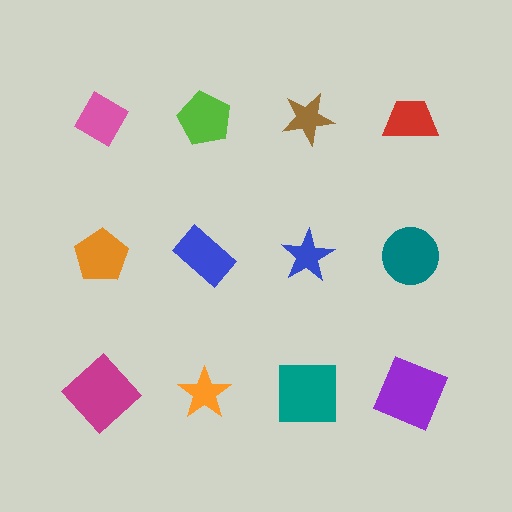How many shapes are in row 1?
4 shapes.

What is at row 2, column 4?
A teal circle.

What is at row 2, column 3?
A blue star.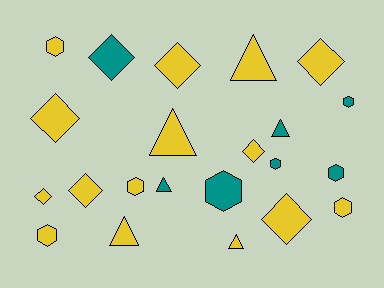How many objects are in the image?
There are 22 objects.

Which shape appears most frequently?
Hexagon, with 8 objects.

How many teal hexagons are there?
There are 4 teal hexagons.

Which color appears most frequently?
Yellow, with 15 objects.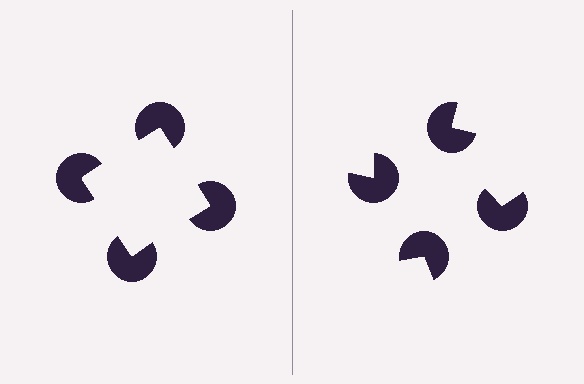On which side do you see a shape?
An illusory square appears on the left side. On the right side the wedge cuts are rotated, so no coherent shape forms.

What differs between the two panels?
The pac-man discs are positioned identically on both sides; only the wedge orientations differ. On the left they align to a square; on the right they are misaligned.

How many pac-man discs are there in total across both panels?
8 — 4 on each side.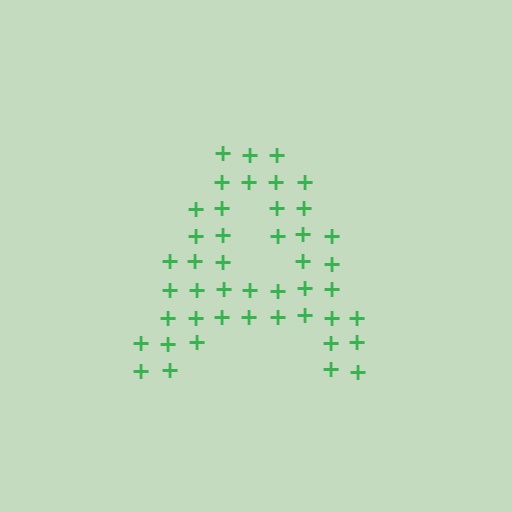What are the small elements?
The small elements are plus signs.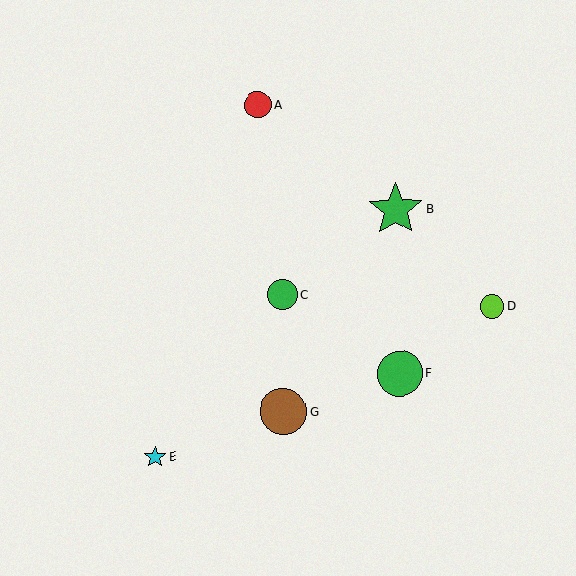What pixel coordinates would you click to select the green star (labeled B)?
Click at (396, 210) to select the green star B.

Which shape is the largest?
The green star (labeled B) is the largest.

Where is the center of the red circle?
The center of the red circle is at (258, 105).